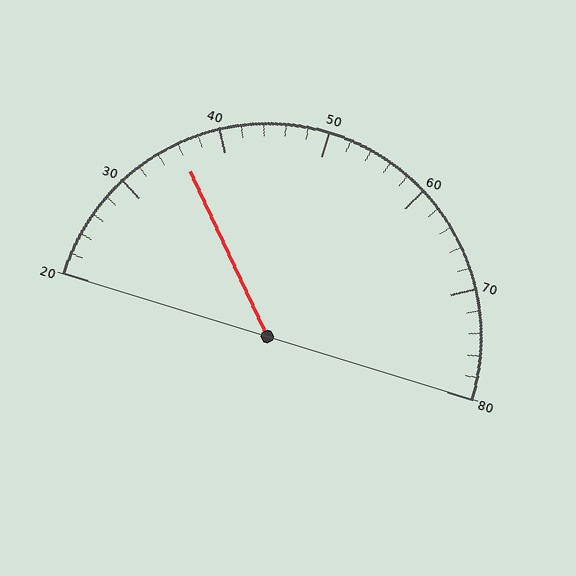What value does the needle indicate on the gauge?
The needle indicates approximately 36.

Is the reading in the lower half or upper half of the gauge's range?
The reading is in the lower half of the range (20 to 80).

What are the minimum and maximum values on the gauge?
The gauge ranges from 20 to 80.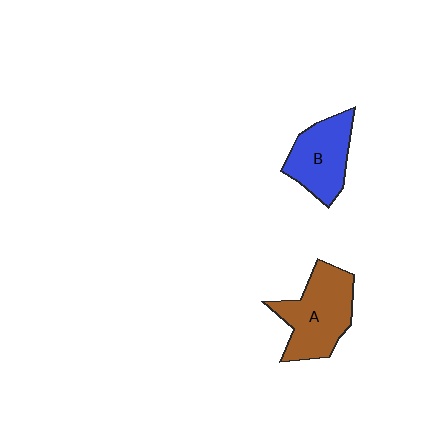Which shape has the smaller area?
Shape B (blue).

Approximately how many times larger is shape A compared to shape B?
Approximately 1.2 times.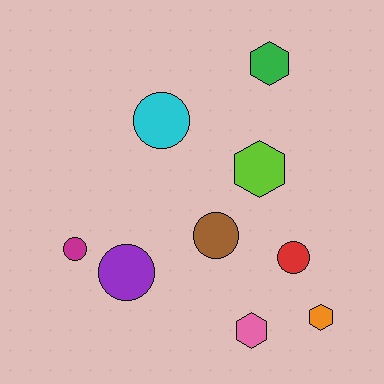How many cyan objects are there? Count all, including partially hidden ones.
There is 1 cyan object.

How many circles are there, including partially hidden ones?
There are 5 circles.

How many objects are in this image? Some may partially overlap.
There are 9 objects.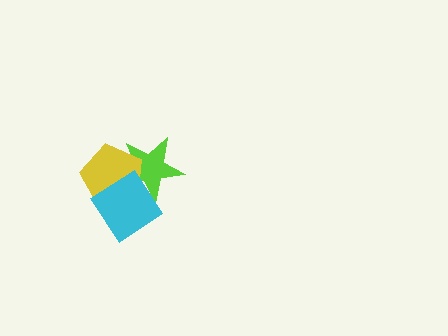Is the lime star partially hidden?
Yes, it is partially covered by another shape.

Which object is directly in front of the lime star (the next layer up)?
The yellow pentagon is directly in front of the lime star.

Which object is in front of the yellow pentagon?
The cyan diamond is in front of the yellow pentagon.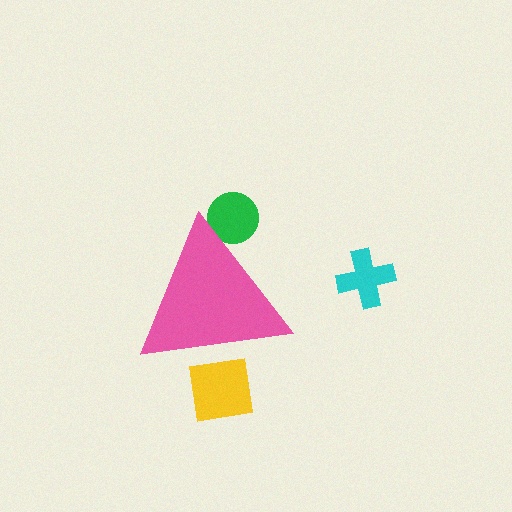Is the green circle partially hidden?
Yes, the green circle is partially hidden behind the pink triangle.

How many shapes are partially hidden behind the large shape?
2 shapes are partially hidden.